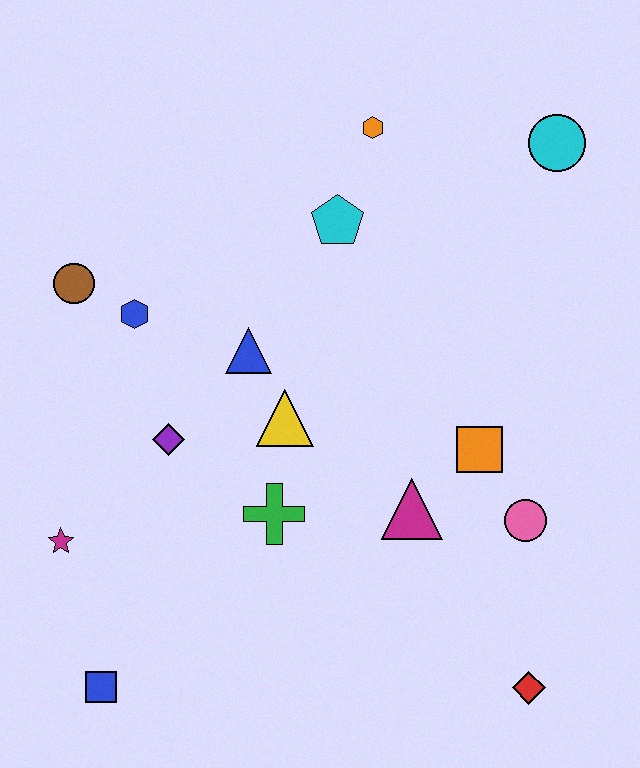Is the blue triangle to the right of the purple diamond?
Yes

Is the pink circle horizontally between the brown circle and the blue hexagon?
No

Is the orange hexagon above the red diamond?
Yes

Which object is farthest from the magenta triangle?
The brown circle is farthest from the magenta triangle.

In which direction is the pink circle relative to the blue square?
The pink circle is to the right of the blue square.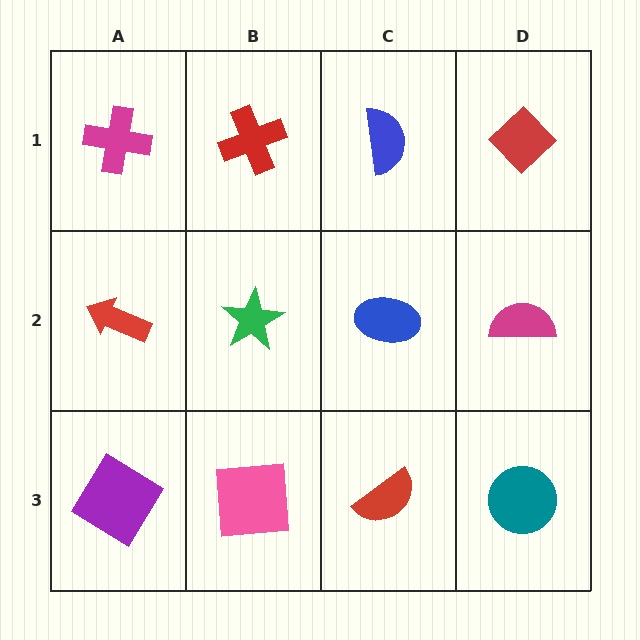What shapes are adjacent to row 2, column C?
A blue semicircle (row 1, column C), a red semicircle (row 3, column C), a green star (row 2, column B), a magenta semicircle (row 2, column D).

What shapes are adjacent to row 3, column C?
A blue ellipse (row 2, column C), a pink square (row 3, column B), a teal circle (row 3, column D).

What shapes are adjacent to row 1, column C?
A blue ellipse (row 2, column C), a red cross (row 1, column B), a red diamond (row 1, column D).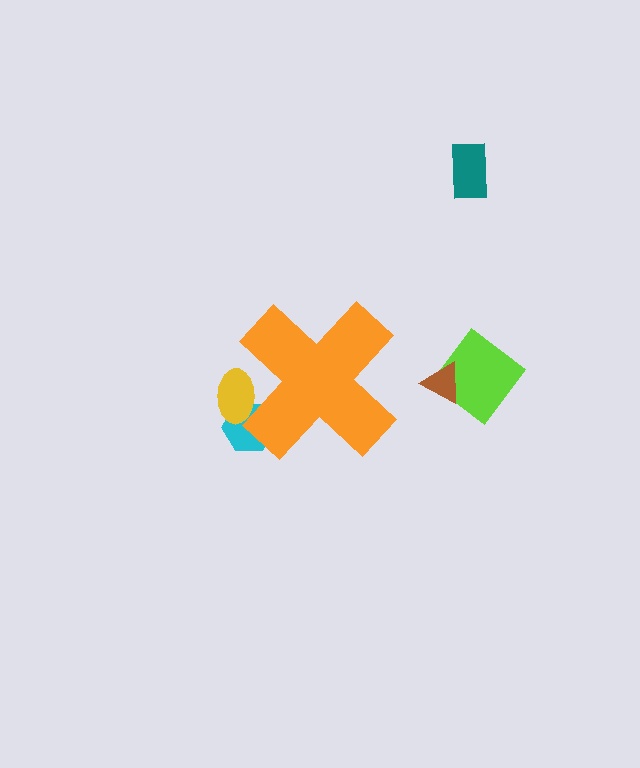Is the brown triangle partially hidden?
No, the brown triangle is fully visible.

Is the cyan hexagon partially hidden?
Yes, the cyan hexagon is partially hidden behind the orange cross.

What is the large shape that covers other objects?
An orange cross.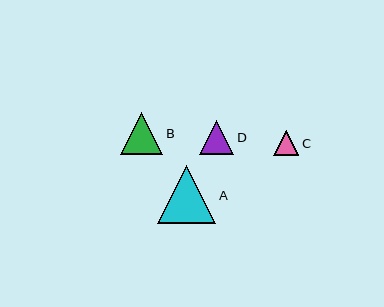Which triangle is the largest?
Triangle A is the largest with a size of approximately 58 pixels.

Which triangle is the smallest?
Triangle C is the smallest with a size of approximately 25 pixels.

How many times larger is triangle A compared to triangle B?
Triangle A is approximately 1.4 times the size of triangle B.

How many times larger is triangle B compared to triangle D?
Triangle B is approximately 1.2 times the size of triangle D.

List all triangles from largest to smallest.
From largest to smallest: A, B, D, C.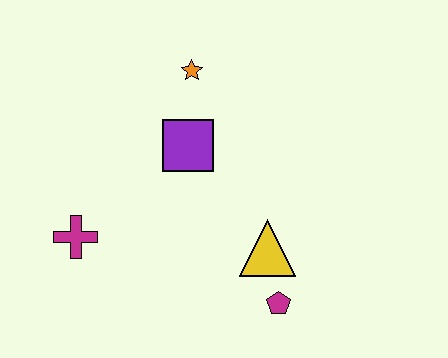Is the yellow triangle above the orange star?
No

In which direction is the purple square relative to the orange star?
The purple square is below the orange star.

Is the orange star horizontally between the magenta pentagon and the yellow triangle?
No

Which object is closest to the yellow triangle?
The magenta pentagon is closest to the yellow triangle.